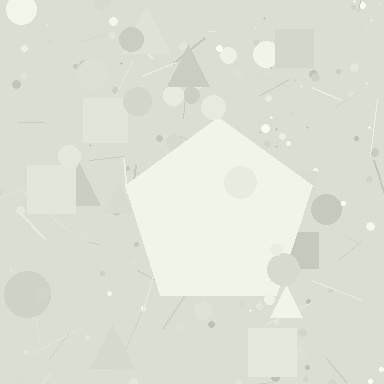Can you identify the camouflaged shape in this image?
The camouflaged shape is a pentagon.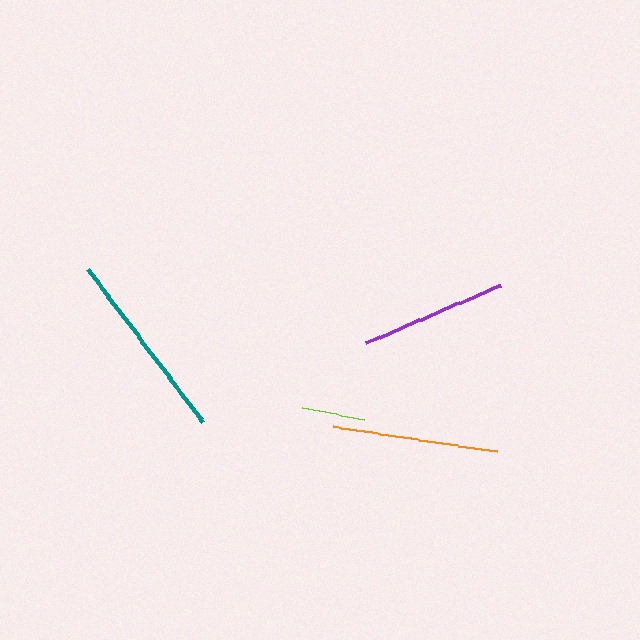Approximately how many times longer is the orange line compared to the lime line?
The orange line is approximately 2.6 times the length of the lime line.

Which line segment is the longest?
The teal line is the longest at approximately 191 pixels.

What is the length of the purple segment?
The purple segment is approximately 146 pixels long.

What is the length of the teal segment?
The teal segment is approximately 191 pixels long.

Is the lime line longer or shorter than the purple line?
The purple line is longer than the lime line.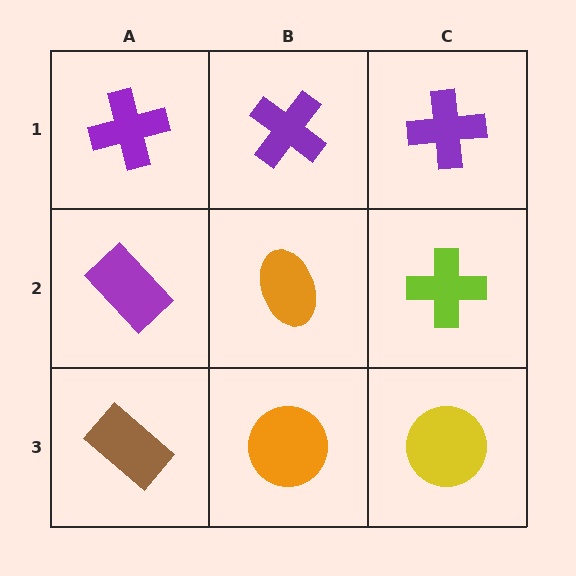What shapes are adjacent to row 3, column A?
A purple rectangle (row 2, column A), an orange circle (row 3, column B).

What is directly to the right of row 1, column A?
A purple cross.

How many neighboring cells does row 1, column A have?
2.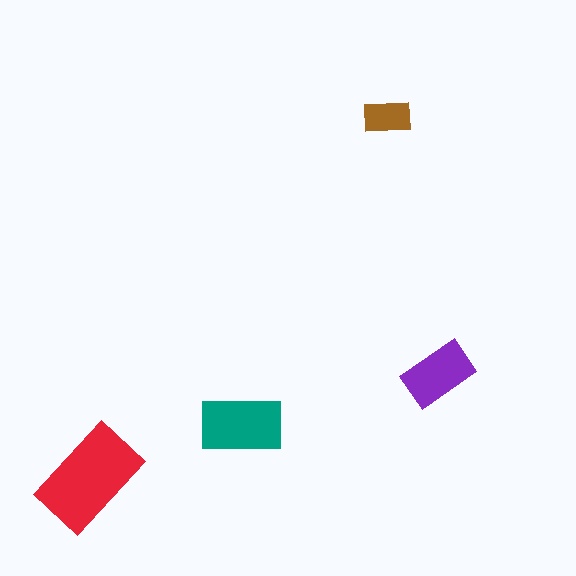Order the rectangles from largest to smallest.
the red one, the teal one, the purple one, the brown one.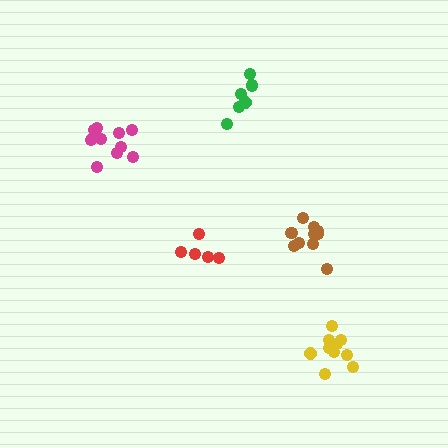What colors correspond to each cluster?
The clusters are colored: green, yellow, brown, magenta, red.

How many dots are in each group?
Group 1: 6 dots, Group 2: 10 dots, Group 3: 10 dots, Group 4: 11 dots, Group 5: 5 dots (42 total).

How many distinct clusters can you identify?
There are 5 distinct clusters.